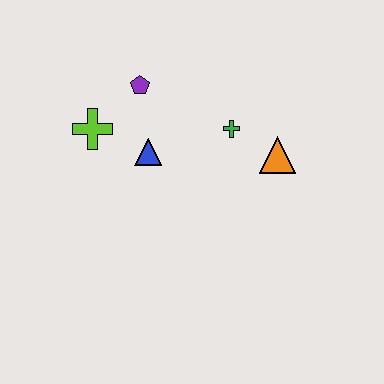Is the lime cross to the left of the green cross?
Yes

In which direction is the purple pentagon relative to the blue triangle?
The purple pentagon is above the blue triangle.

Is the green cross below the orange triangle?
No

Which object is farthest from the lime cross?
The orange triangle is farthest from the lime cross.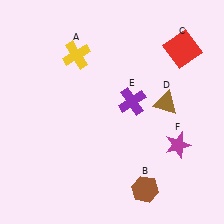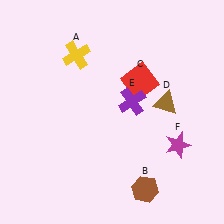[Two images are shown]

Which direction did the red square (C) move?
The red square (C) moved left.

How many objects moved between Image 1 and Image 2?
1 object moved between the two images.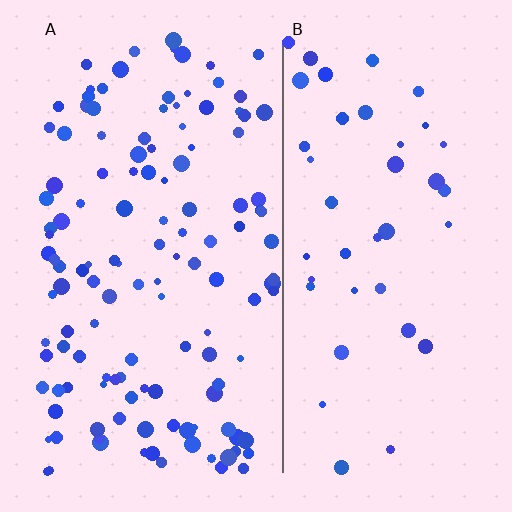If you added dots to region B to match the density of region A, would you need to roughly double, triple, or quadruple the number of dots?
Approximately triple.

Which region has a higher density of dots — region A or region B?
A (the left).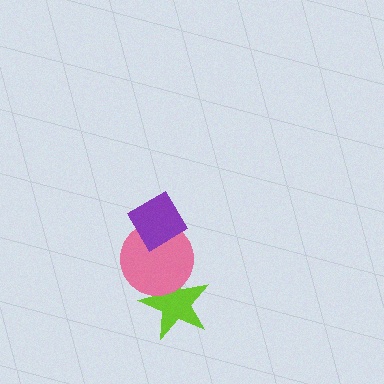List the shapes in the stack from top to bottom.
From top to bottom: the purple diamond, the pink circle, the lime star.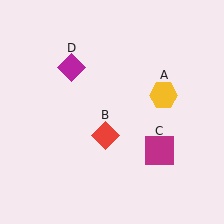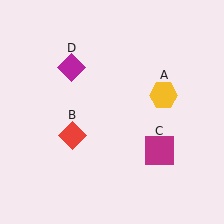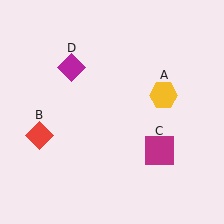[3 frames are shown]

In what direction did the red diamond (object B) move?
The red diamond (object B) moved left.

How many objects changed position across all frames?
1 object changed position: red diamond (object B).